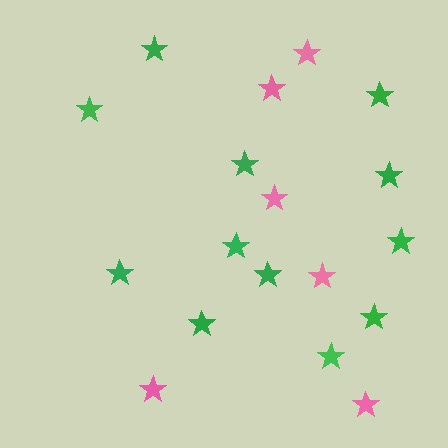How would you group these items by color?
There are 2 groups: one group of green stars (12) and one group of pink stars (6).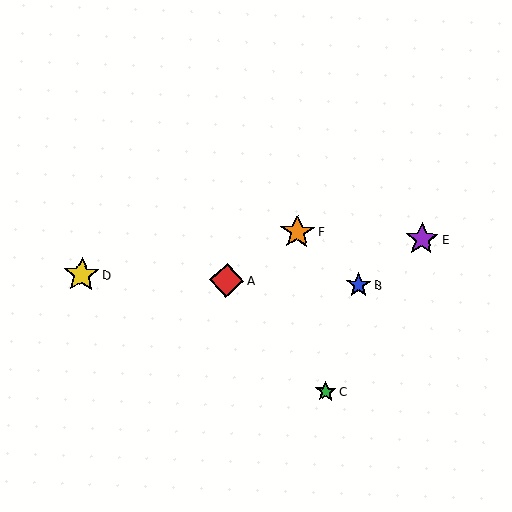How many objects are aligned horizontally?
3 objects (A, B, D) are aligned horizontally.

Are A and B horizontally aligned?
Yes, both are at y≈280.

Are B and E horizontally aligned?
No, B is at y≈285 and E is at y≈239.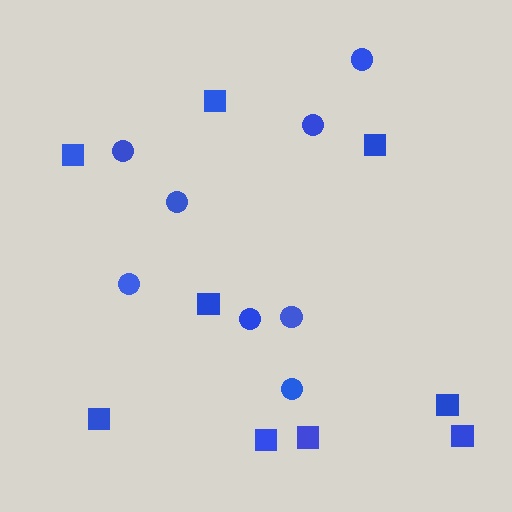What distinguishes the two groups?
There are 2 groups: one group of circles (8) and one group of squares (9).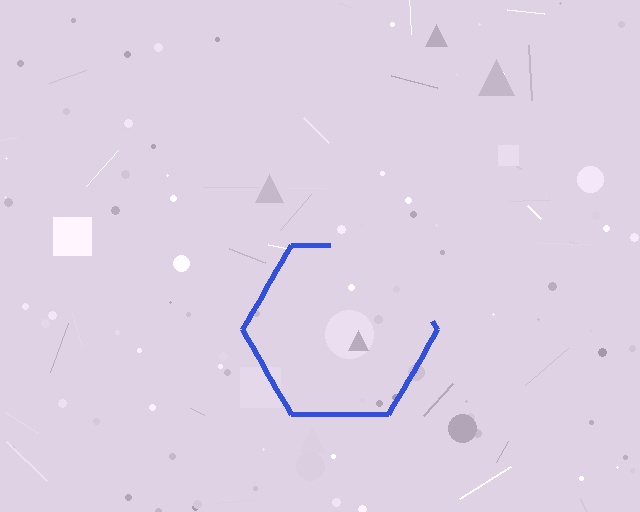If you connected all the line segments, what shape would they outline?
They would outline a hexagon.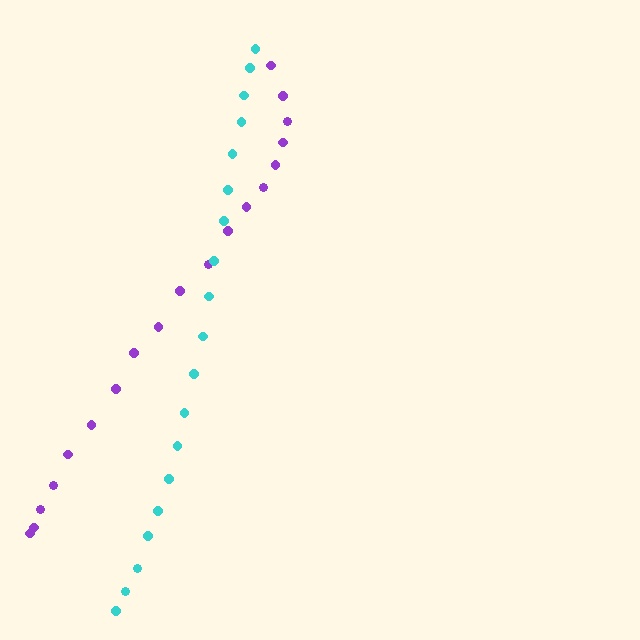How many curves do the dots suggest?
There are 2 distinct paths.